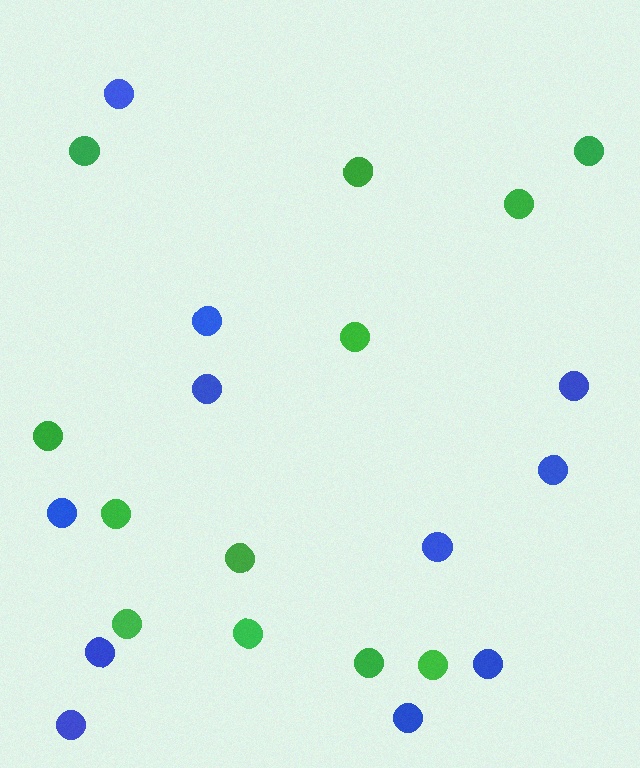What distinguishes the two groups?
There are 2 groups: one group of green circles (12) and one group of blue circles (11).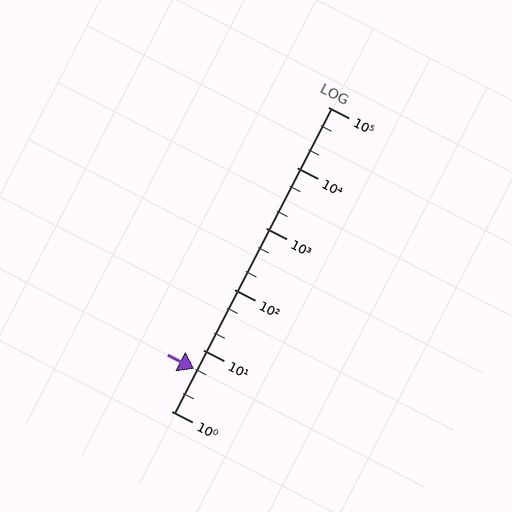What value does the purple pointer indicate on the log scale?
The pointer indicates approximately 5.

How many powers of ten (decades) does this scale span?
The scale spans 5 decades, from 1 to 100000.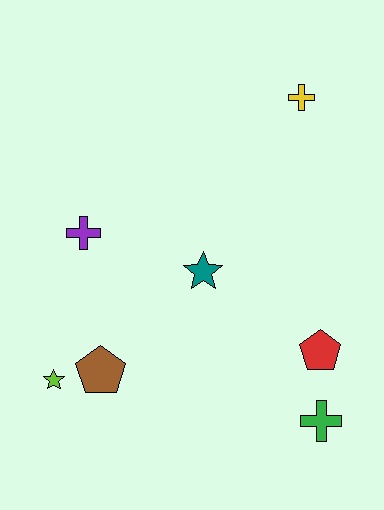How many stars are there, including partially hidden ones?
There are 2 stars.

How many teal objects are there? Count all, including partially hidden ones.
There is 1 teal object.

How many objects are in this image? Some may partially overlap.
There are 7 objects.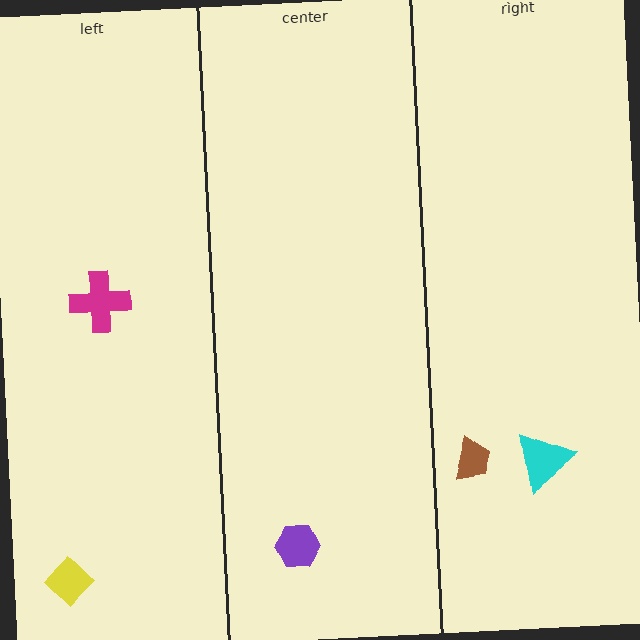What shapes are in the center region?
The purple hexagon.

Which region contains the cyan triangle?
The right region.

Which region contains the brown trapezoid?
The right region.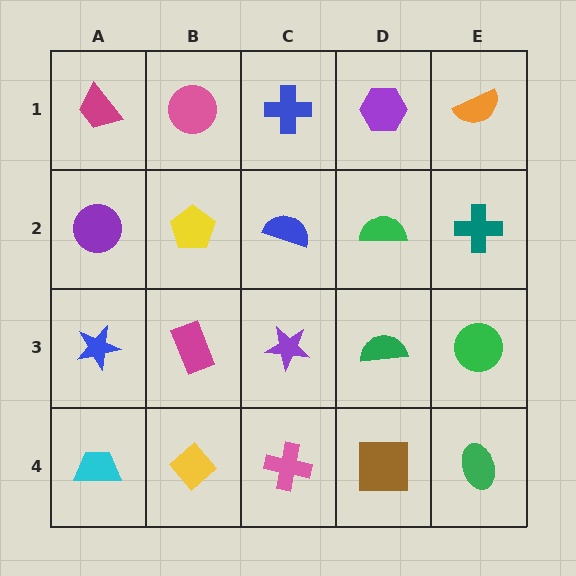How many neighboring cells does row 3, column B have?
4.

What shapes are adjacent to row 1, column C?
A blue semicircle (row 2, column C), a pink circle (row 1, column B), a purple hexagon (row 1, column D).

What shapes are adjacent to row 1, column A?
A purple circle (row 2, column A), a pink circle (row 1, column B).